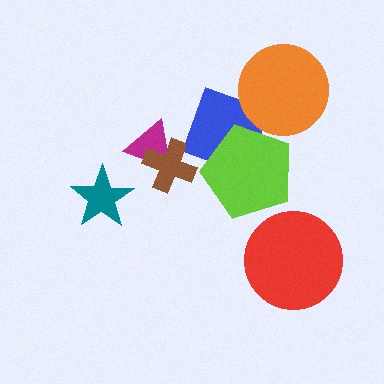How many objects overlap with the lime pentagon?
1 object overlaps with the lime pentagon.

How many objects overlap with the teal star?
0 objects overlap with the teal star.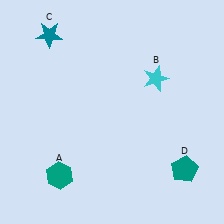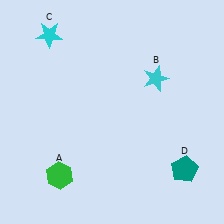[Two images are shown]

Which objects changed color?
A changed from teal to green. C changed from teal to cyan.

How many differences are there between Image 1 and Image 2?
There are 2 differences between the two images.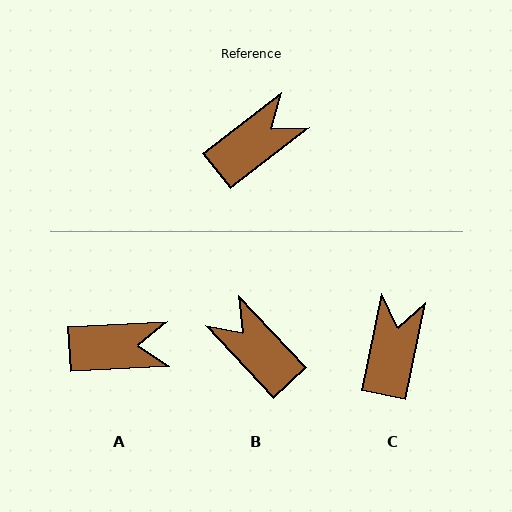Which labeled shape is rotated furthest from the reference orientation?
B, about 95 degrees away.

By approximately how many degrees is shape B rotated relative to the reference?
Approximately 95 degrees counter-clockwise.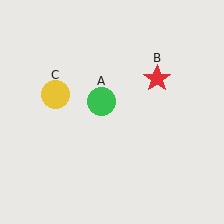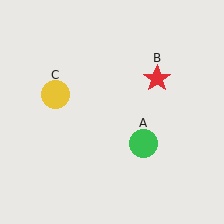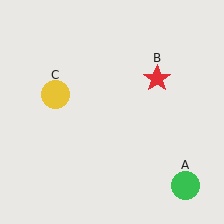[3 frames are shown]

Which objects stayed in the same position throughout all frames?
Red star (object B) and yellow circle (object C) remained stationary.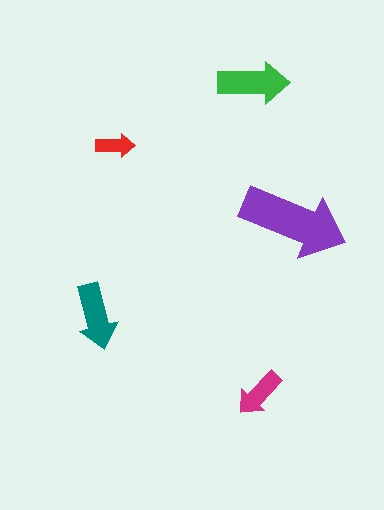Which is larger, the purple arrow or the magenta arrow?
The purple one.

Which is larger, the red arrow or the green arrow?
The green one.